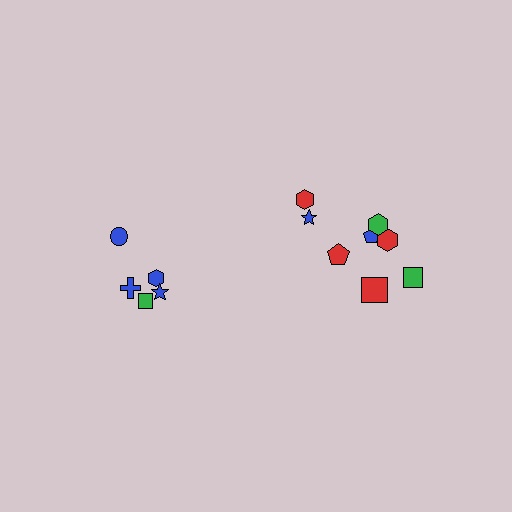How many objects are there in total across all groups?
There are 13 objects.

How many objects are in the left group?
There are 5 objects.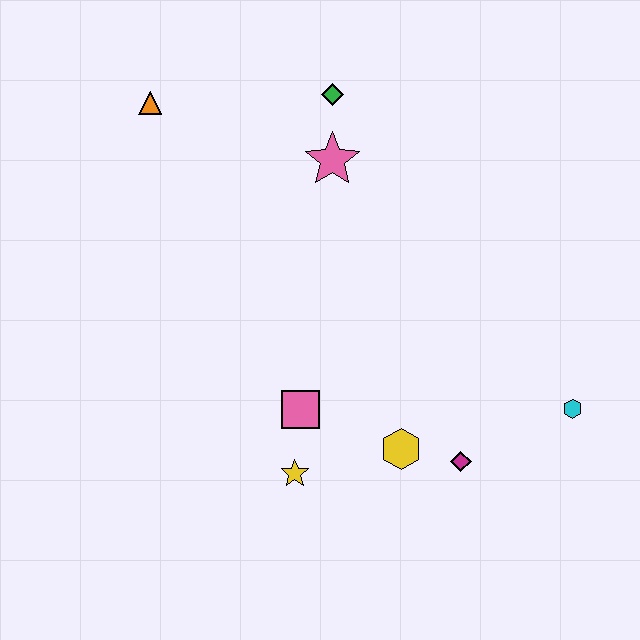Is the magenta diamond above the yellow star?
Yes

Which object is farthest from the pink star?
The cyan hexagon is farthest from the pink star.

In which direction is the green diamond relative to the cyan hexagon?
The green diamond is above the cyan hexagon.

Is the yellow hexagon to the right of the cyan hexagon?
No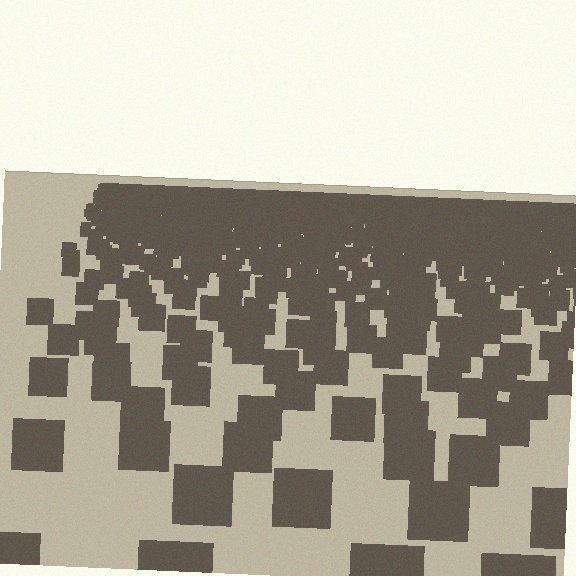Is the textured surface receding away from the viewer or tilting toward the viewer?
The surface is receding away from the viewer. Texture elements get smaller and denser toward the top.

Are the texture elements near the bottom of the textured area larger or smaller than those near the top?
Larger. Near the bottom, elements are closer to the viewer and appear at a bigger on-screen size.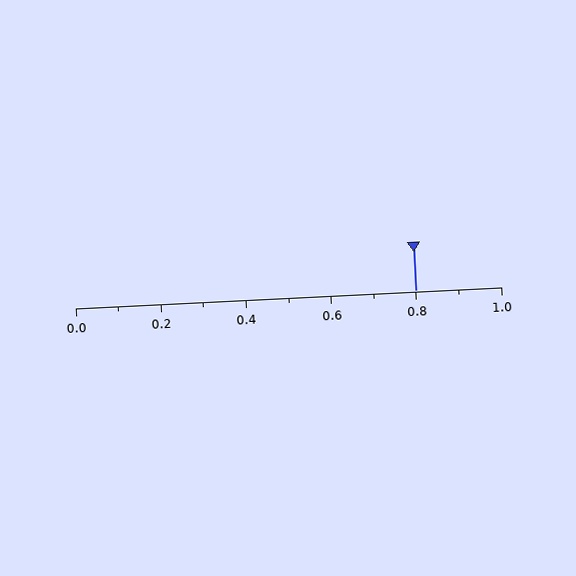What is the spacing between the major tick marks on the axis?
The major ticks are spaced 0.2 apart.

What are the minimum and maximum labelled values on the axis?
The axis runs from 0.0 to 1.0.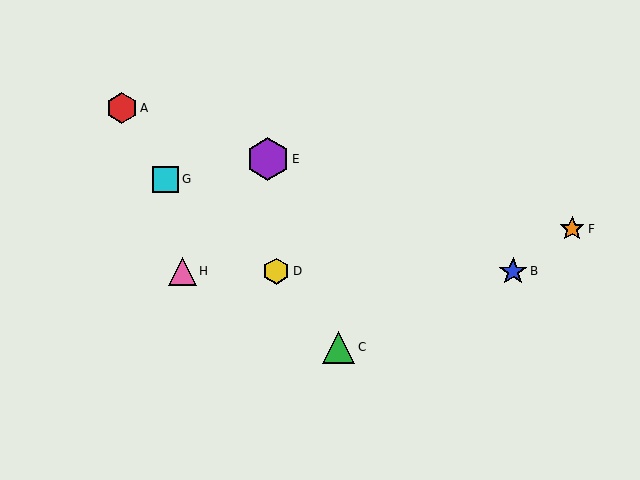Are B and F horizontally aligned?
No, B is at y≈271 and F is at y≈229.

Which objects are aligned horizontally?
Objects B, D, H are aligned horizontally.